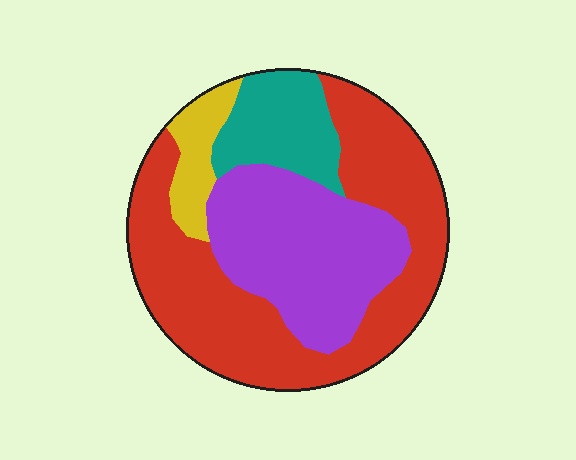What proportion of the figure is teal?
Teal takes up less than a sixth of the figure.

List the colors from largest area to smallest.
From largest to smallest: red, purple, teal, yellow.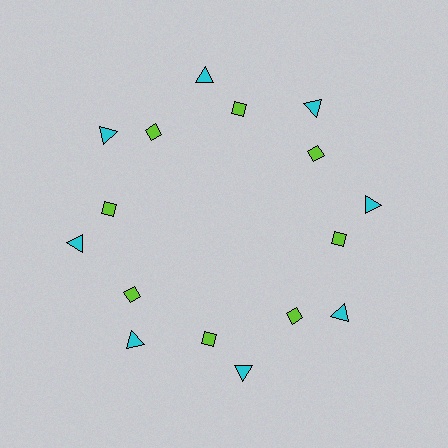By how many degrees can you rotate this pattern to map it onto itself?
The pattern maps onto itself every 45 degrees of rotation.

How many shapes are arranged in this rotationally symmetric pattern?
There are 16 shapes, arranged in 8 groups of 2.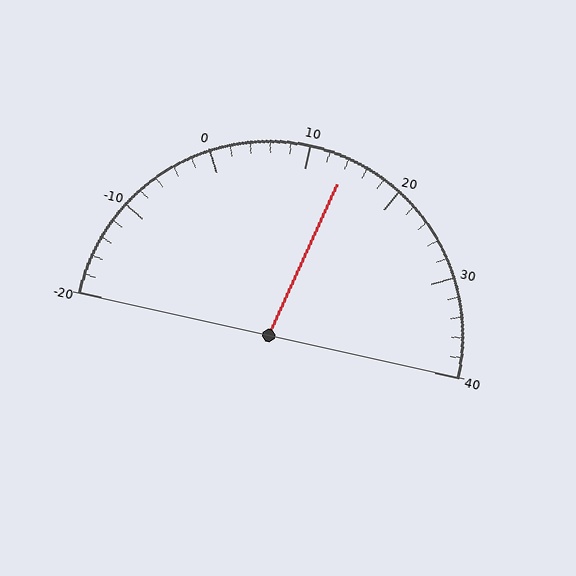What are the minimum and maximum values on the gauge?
The gauge ranges from -20 to 40.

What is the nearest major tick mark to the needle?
The nearest major tick mark is 10.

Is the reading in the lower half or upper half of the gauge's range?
The reading is in the upper half of the range (-20 to 40).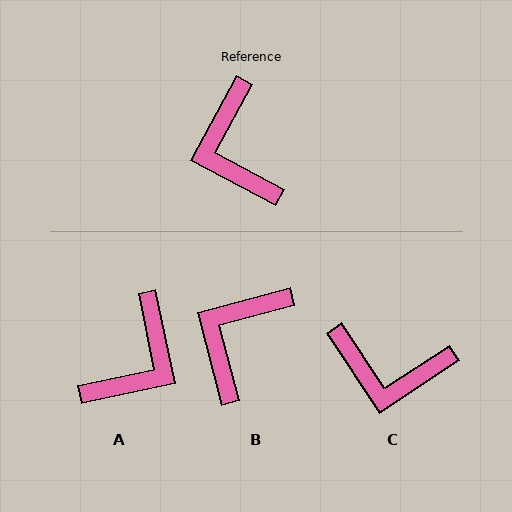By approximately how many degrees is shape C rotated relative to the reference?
Approximately 62 degrees counter-clockwise.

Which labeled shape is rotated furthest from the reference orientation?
A, about 130 degrees away.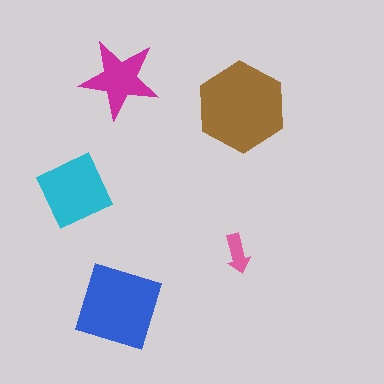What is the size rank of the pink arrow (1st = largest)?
5th.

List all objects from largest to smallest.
The brown hexagon, the blue square, the cyan diamond, the magenta star, the pink arrow.